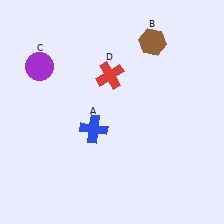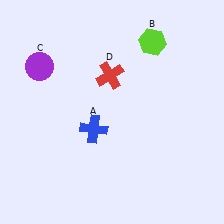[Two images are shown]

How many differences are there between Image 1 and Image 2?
There is 1 difference between the two images.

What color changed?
The hexagon (B) changed from brown in Image 1 to lime in Image 2.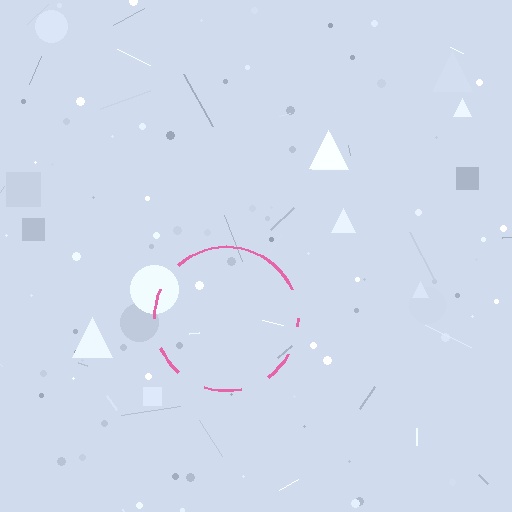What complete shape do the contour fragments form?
The contour fragments form a circle.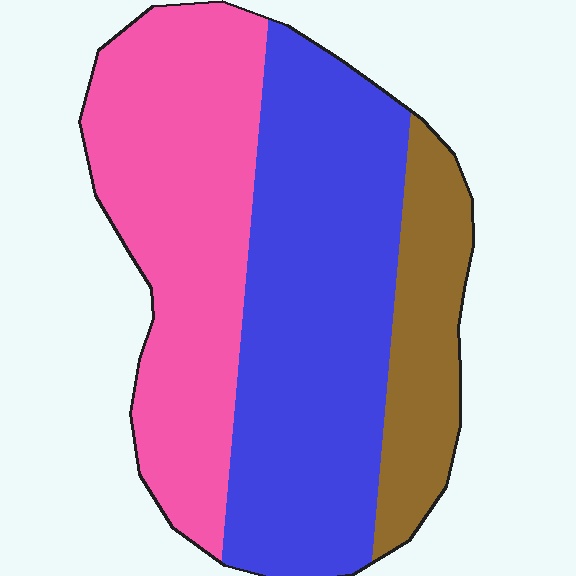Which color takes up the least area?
Brown, at roughly 15%.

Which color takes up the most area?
Blue, at roughly 45%.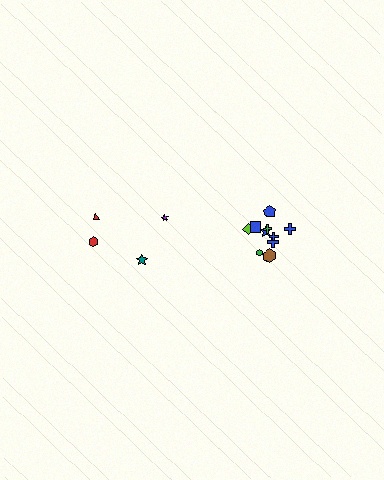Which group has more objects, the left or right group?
The right group.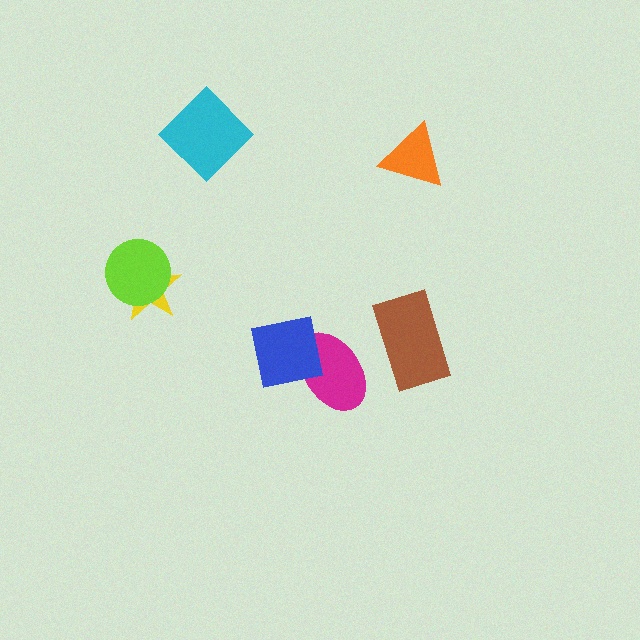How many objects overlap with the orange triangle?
0 objects overlap with the orange triangle.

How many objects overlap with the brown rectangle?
0 objects overlap with the brown rectangle.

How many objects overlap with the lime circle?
1 object overlaps with the lime circle.